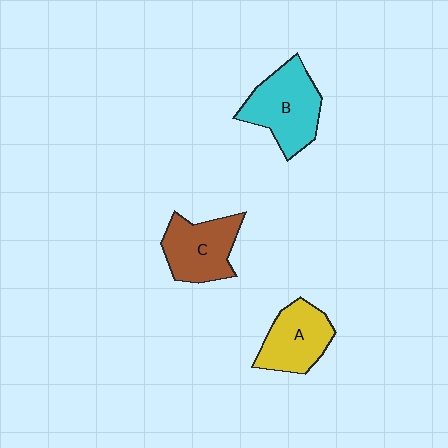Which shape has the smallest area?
Shape A (yellow).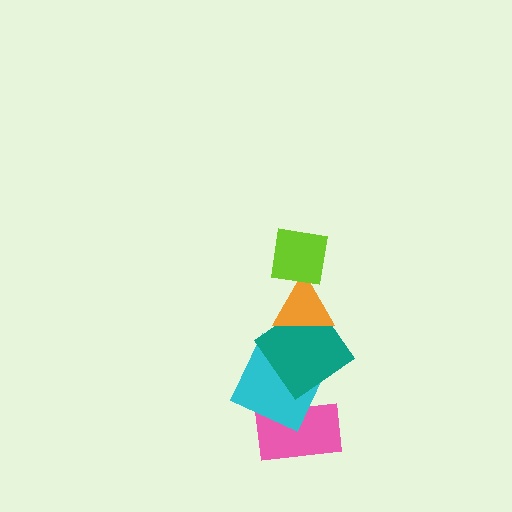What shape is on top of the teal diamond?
The orange triangle is on top of the teal diamond.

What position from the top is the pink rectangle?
The pink rectangle is 5th from the top.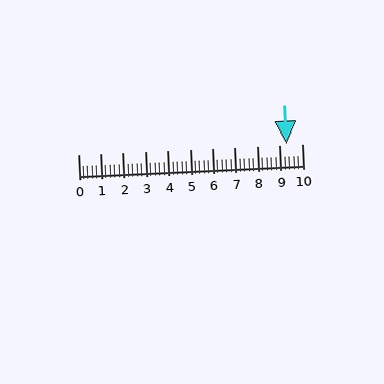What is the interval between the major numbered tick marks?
The major tick marks are spaced 1 units apart.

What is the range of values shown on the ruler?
The ruler shows values from 0 to 10.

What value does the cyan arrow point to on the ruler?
The cyan arrow points to approximately 9.3.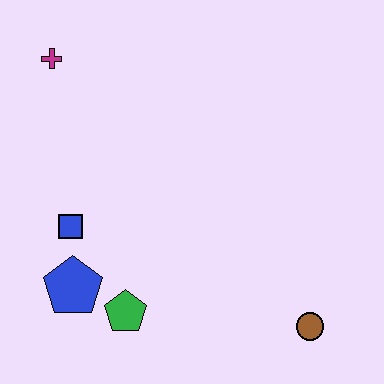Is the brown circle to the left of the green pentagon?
No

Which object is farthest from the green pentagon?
The magenta cross is farthest from the green pentagon.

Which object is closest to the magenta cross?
The blue square is closest to the magenta cross.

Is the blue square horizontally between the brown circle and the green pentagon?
No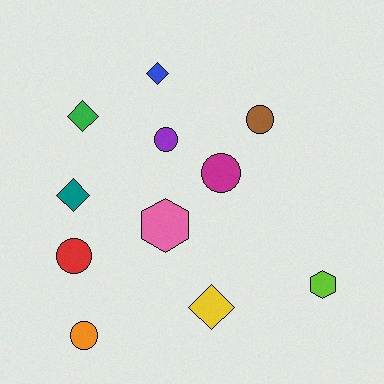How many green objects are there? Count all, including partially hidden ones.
There is 1 green object.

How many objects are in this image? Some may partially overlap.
There are 11 objects.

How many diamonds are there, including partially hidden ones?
There are 4 diamonds.